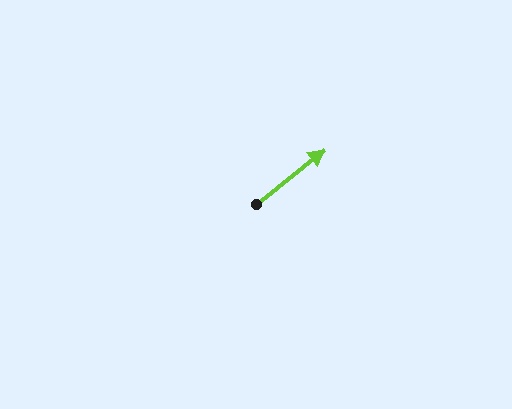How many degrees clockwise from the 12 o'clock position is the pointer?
Approximately 51 degrees.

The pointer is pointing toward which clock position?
Roughly 2 o'clock.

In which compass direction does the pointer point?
Northeast.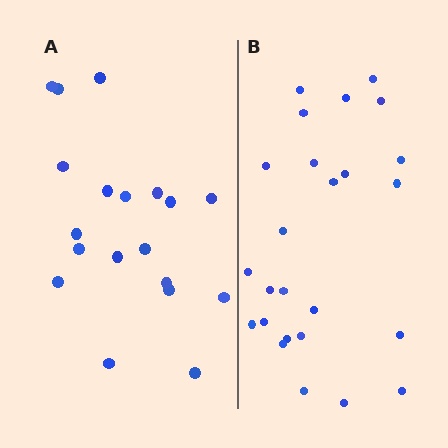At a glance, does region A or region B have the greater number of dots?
Region B (the right region) has more dots.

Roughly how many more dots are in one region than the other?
Region B has about 6 more dots than region A.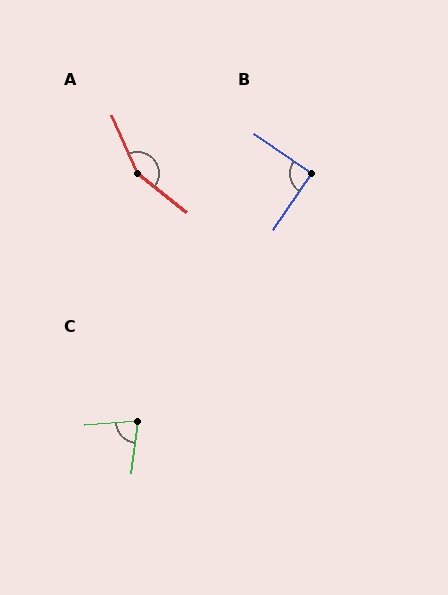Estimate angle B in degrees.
Approximately 91 degrees.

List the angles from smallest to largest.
C (78°), B (91°), A (152°).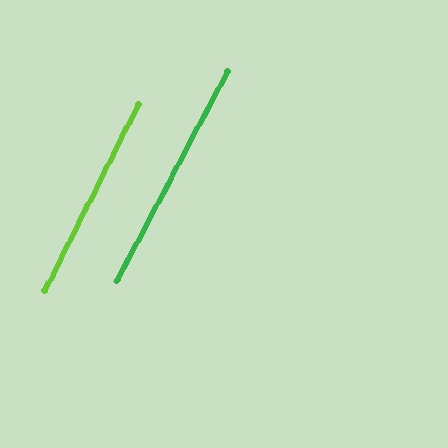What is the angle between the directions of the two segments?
Approximately 1 degree.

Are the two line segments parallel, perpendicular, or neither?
Parallel — their directions differ by only 1.3°.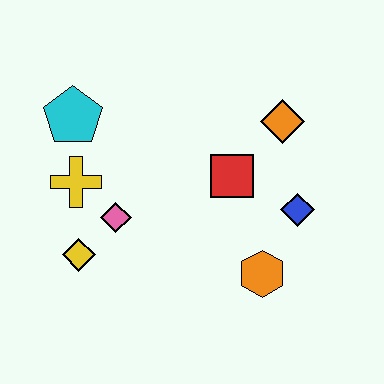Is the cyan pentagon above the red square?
Yes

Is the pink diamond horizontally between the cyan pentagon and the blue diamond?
Yes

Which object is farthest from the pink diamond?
The orange diamond is farthest from the pink diamond.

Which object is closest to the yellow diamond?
The pink diamond is closest to the yellow diamond.